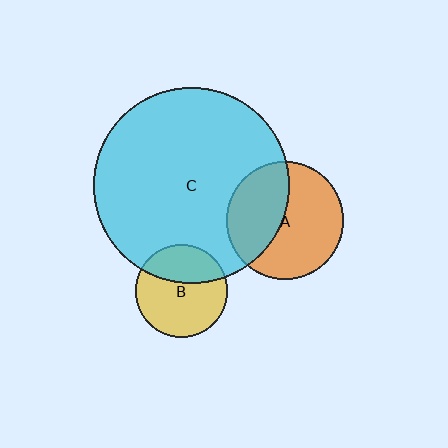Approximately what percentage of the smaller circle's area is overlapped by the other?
Approximately 35%.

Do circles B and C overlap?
Yes.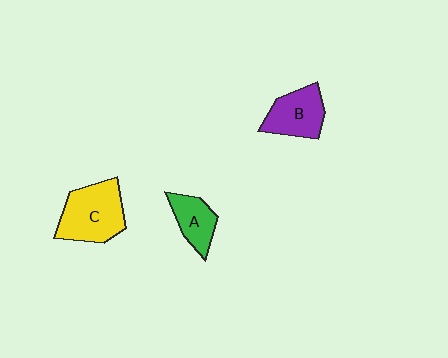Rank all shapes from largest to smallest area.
From largest to smallest: C (yellow), B (purple), A (green).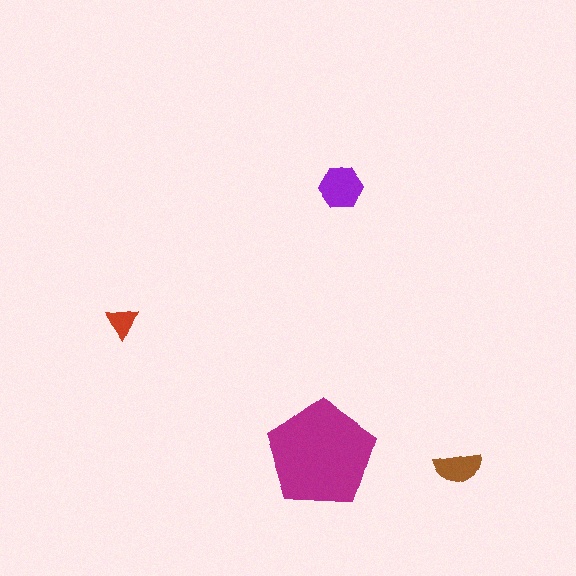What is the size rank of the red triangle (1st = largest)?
4th.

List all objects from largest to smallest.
The magenta pentagon, the purple hexagon, the brown semicircle, the red triangle.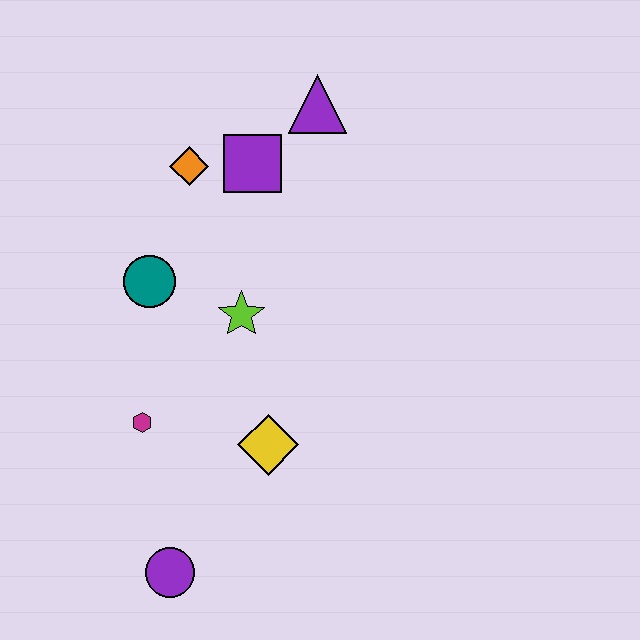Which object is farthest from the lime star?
The purple circle is farthest from the lime star.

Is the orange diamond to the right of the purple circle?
Yes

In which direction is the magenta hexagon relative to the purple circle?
The magenta hexagon is above the purple circle.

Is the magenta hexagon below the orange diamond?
Yes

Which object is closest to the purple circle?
The magenta hexagon is closest to the purple circle.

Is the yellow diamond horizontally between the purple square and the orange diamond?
No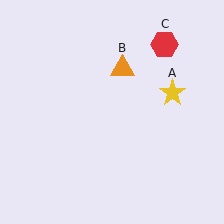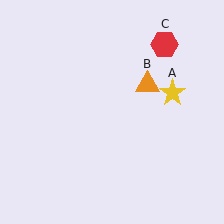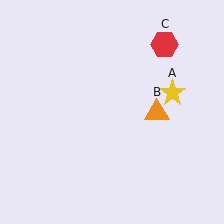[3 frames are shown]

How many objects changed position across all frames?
1 object changed position: orange triangle (object B).